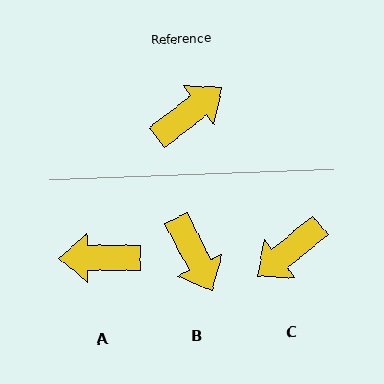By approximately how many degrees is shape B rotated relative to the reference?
Approximately 101 degrees clockwise.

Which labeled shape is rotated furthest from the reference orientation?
C, about 179 degrees away.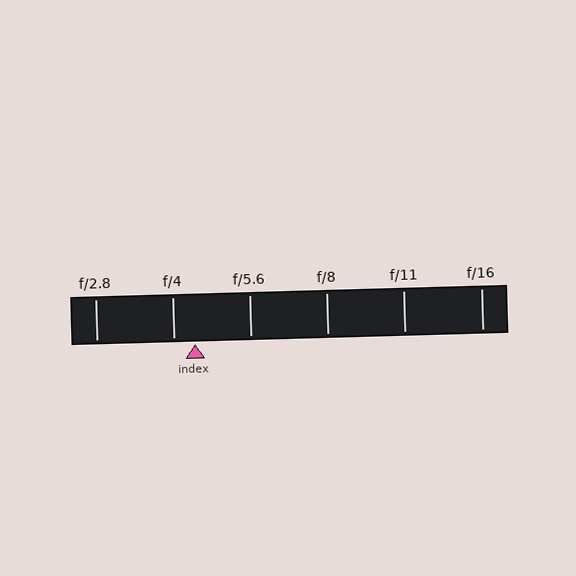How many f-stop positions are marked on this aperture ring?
There are 6 f-stop positions marked.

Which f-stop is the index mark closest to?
The index mark is closest to f/4.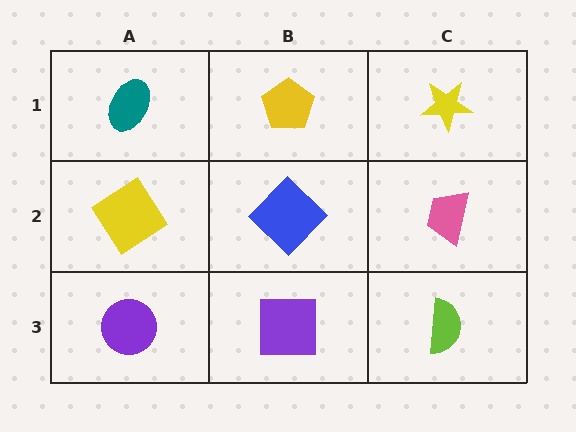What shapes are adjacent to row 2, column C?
A yellow star (row 1, column C), a lime semicircle (row 3, column C), a blue diamond (row 2, column B).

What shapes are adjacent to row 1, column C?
A pink trapezoid (row 2, column C), a yellow pentagon (row 1, column B).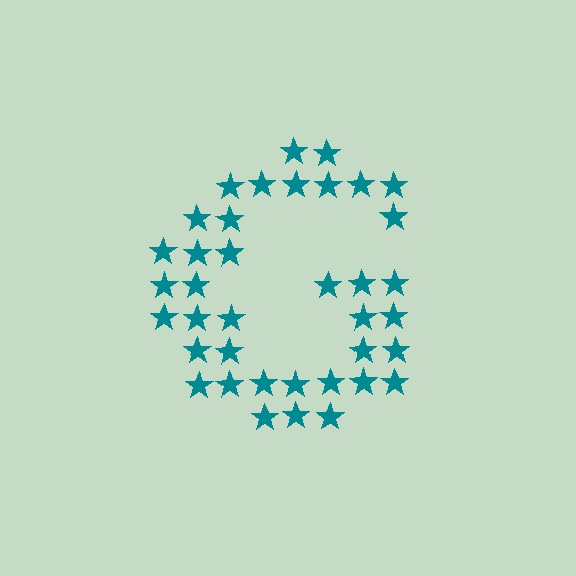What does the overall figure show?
The overall figure shows the letter G.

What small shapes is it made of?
It is made of small stars.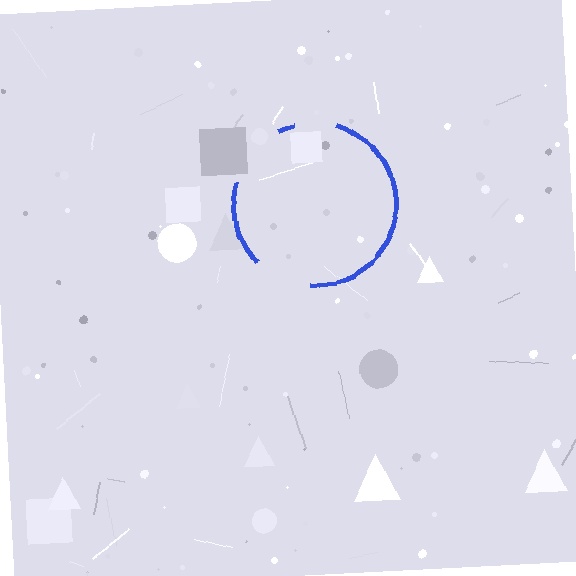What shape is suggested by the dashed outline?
The dashed outline suggests a circle.